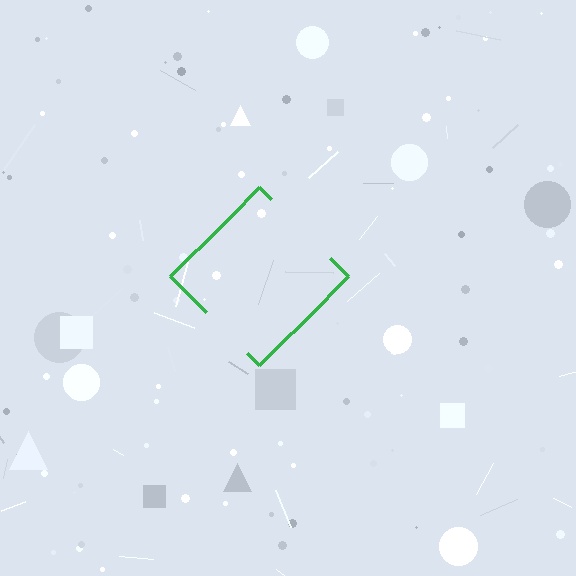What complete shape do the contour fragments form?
The contour fragments form a diamond.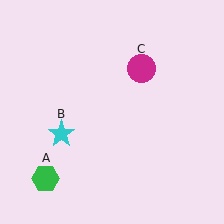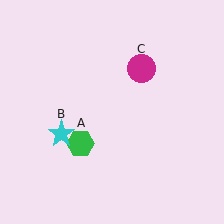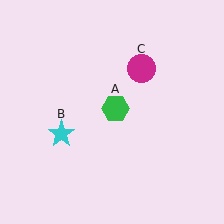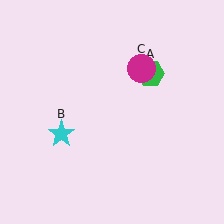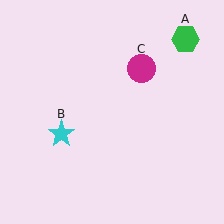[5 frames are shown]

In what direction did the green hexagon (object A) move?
The green hexagon (object A) moved up and to the right.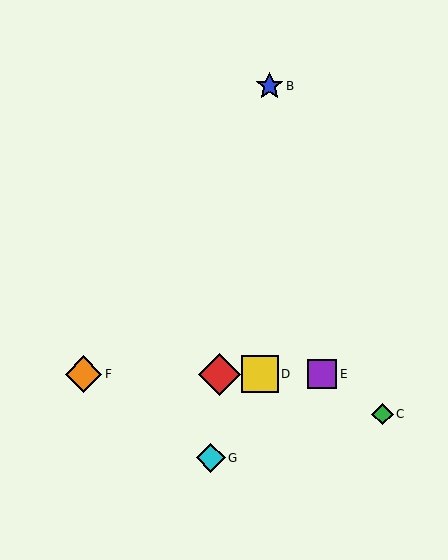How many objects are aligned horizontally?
4 objects (A, D, E, F) are aligned horizontally.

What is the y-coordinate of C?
Object C is at y≈414.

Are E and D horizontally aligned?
Yes, both are at y≈374.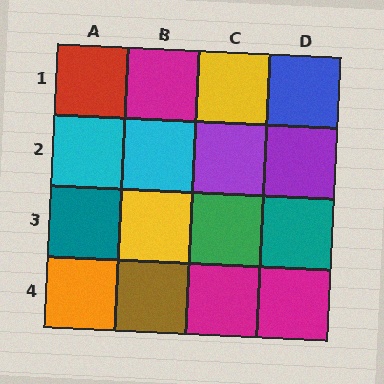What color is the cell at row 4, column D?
Magenta.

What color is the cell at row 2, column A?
Cyan.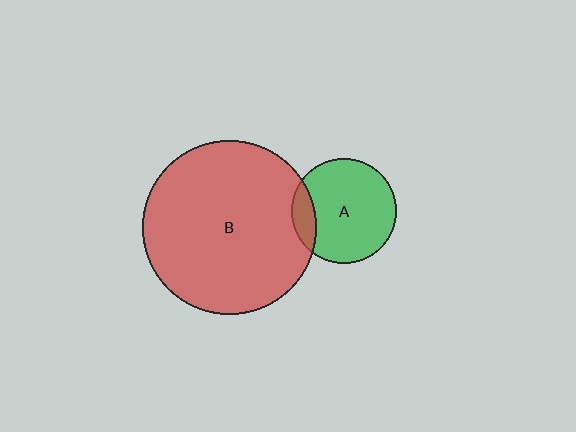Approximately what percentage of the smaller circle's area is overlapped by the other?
Approximately 15%.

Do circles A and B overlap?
Yes.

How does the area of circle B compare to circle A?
Approximately 2.7 times.